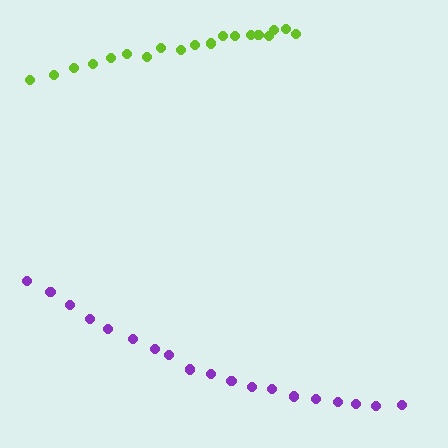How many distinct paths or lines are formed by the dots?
There are 2 distinct paths.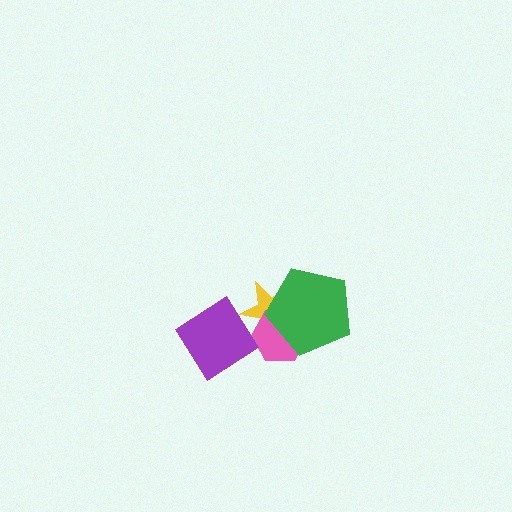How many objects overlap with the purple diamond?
2 objects overlap with the purple diamond.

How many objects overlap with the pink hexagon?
3 objects overlap with the pink hexagon.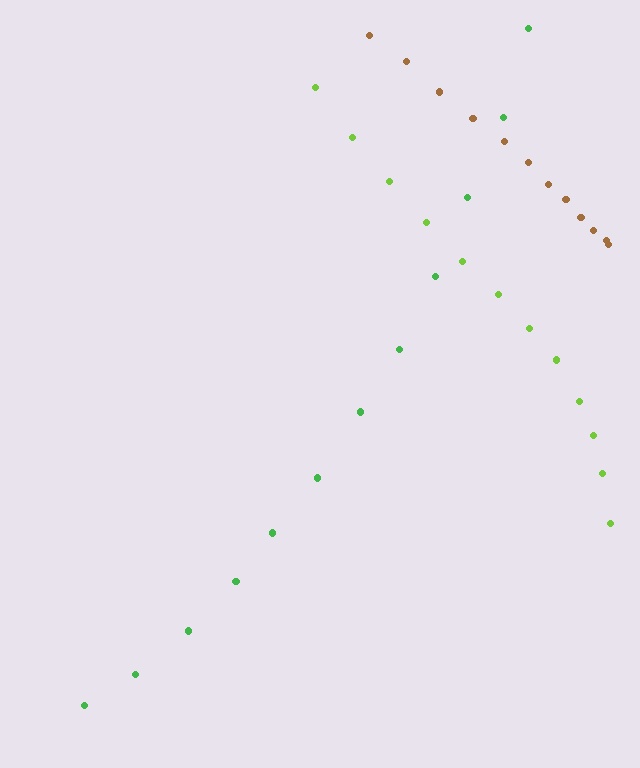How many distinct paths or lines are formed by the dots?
There are 3 distinct paths.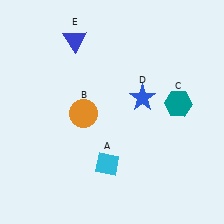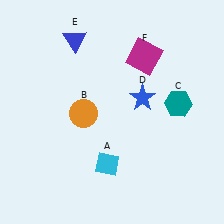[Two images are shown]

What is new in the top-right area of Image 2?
A magenta square (F) was added in the top-right area of Image 2.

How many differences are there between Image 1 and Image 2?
There is 1 difference between the two images.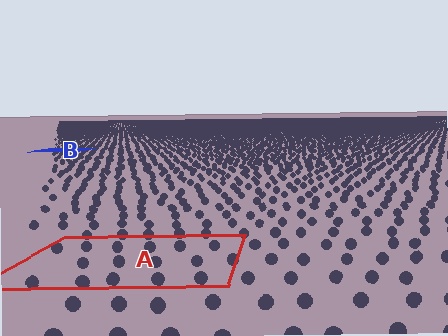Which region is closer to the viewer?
Region A is closer. The texture elements there are larger and more spread out.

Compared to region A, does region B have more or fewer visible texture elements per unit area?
Region B has more texture elements per unit area — they are packed more densely because it is farther away.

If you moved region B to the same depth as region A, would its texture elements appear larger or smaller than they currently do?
They would appear larger. At a closer depth, the same texture elements are projected at a bigger on-screen size.